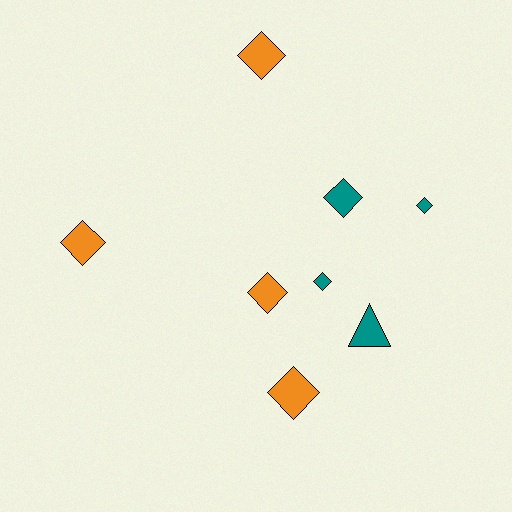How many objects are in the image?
There are 8 objects.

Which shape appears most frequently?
Diamond, with 7 objects.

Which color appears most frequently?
Teal, with 4 objects.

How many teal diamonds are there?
There are 3 teal diamonds.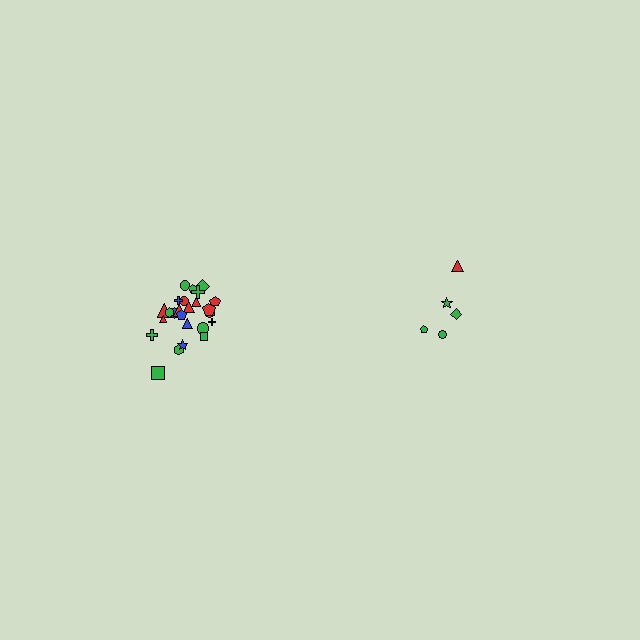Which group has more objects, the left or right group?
The left group.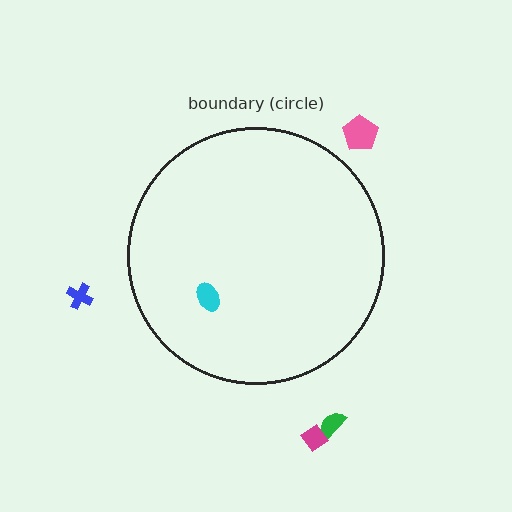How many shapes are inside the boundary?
1 inside, 4 outside.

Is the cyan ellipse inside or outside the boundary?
Inside.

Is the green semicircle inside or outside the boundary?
Outside.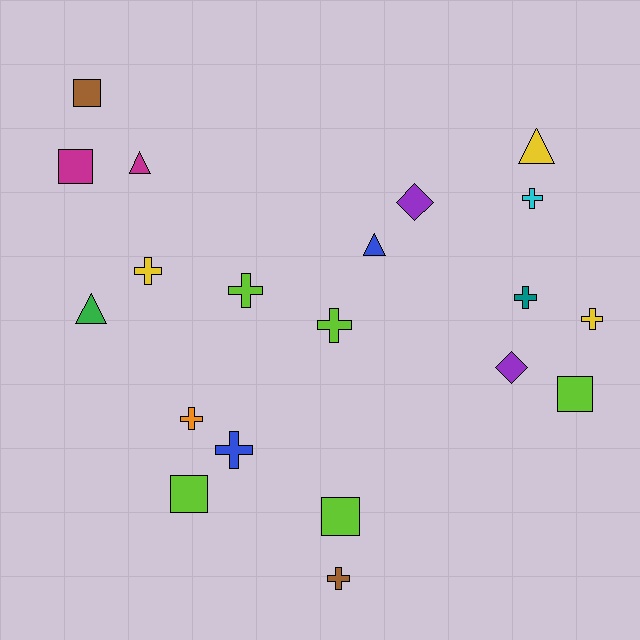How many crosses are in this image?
There are 9 crosses.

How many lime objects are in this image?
There are 5 lime objects.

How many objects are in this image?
There are 20 objects.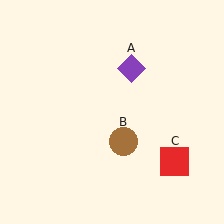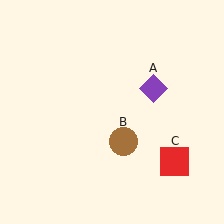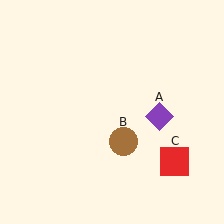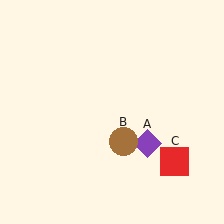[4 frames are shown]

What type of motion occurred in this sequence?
The purple diamond (object A) rotated clockwise around the center of the scene.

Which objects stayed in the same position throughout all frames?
Brown circle (object B) and red square (object C) remained stationary.